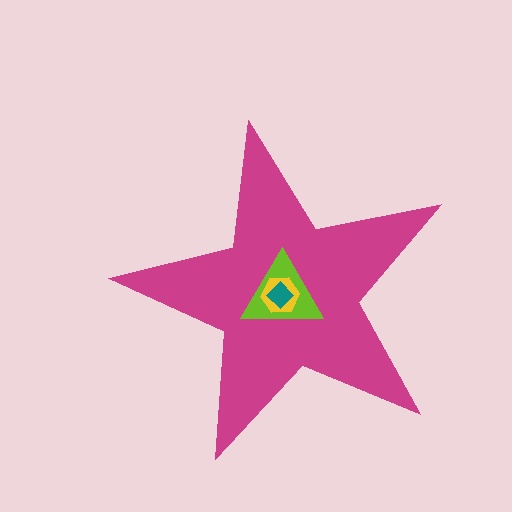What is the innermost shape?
The teal diamond.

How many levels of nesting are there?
4.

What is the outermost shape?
The magenta star.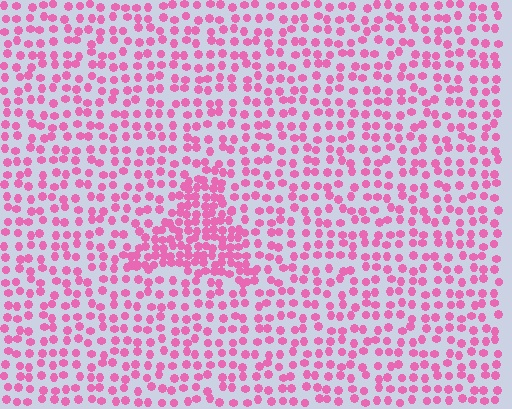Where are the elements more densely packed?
The elements are more densely packed inside the triangle boundary.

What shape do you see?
I see a triangle.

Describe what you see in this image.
The image contains small pink elements arranged at two different densities. A triangle-shaped region is visible where the elements are more densely packed than the surrounding area.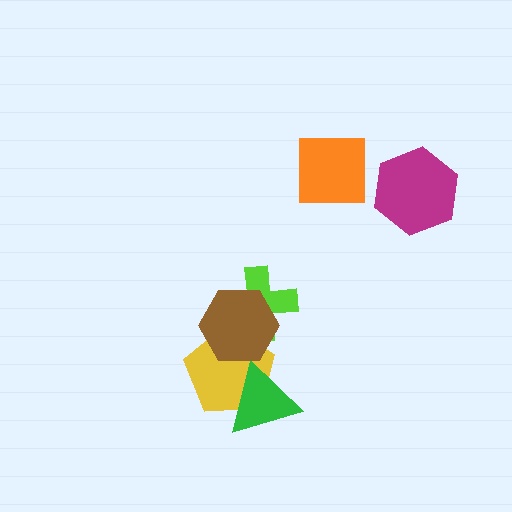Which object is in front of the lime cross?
The brown hexagon is in front of the lime cross.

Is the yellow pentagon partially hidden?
Yes, it is partially covered by another shape.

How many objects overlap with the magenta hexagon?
0 objects overlap with the magenta hexagon.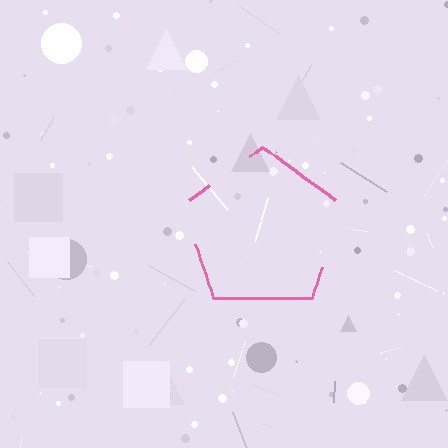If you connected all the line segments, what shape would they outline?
They would outline a pentagon.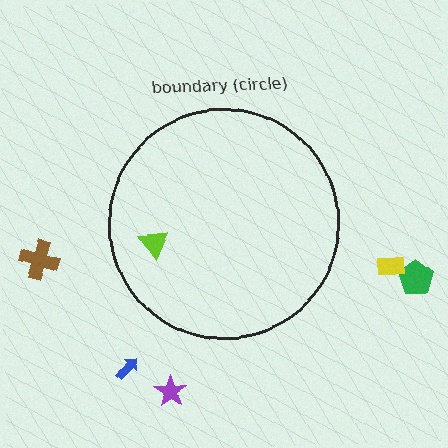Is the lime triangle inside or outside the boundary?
Inside.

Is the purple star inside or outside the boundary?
Outside.